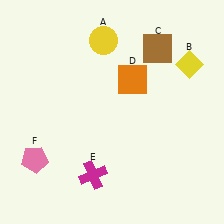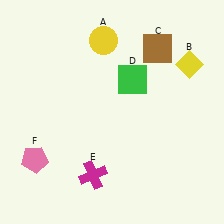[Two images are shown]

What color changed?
The square (D) changed from orange in Image 1 to green in Image 2.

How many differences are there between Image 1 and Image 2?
There is 1 difference between the two images.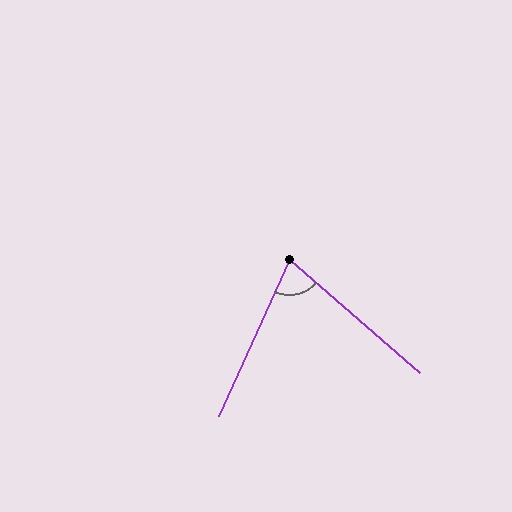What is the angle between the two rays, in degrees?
Approximately 73 degrees.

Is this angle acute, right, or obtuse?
It is acute.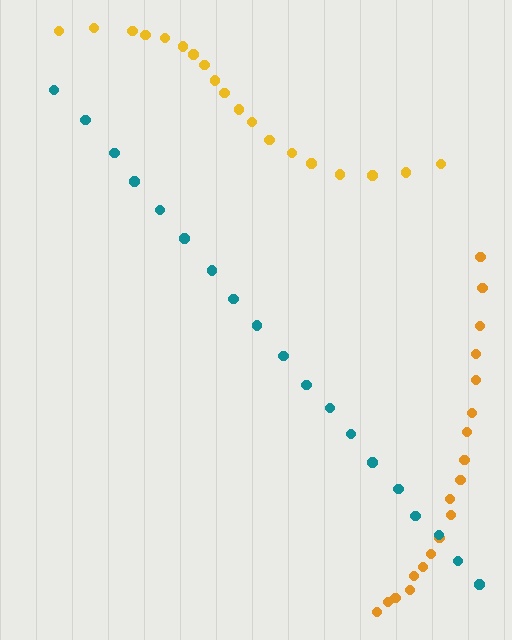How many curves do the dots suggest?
There are 3 distinct paths.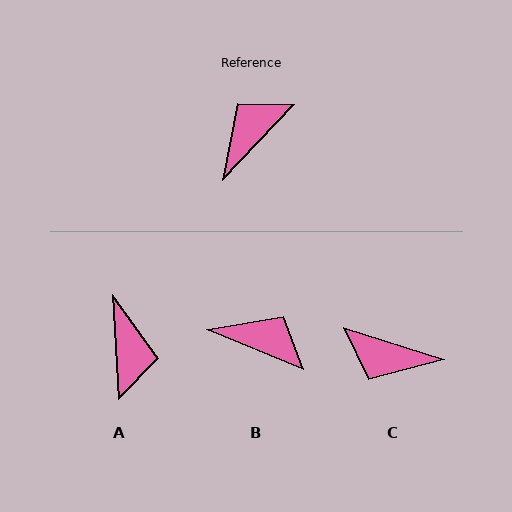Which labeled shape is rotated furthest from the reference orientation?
A, about 133 degrees away.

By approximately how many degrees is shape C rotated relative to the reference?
Approximately 115 degrees counter-clockwise.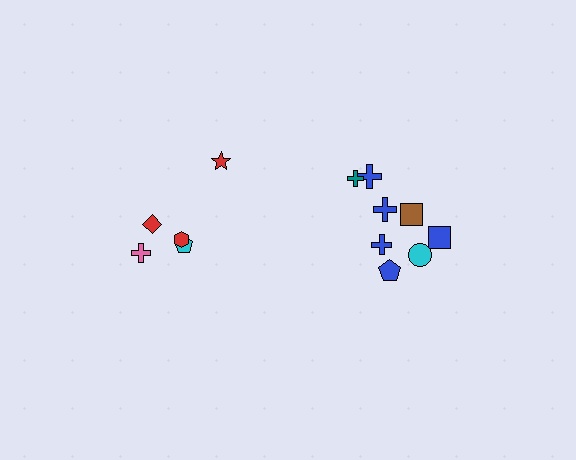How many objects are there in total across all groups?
There are 13 objects.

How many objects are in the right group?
There are 8 objects.